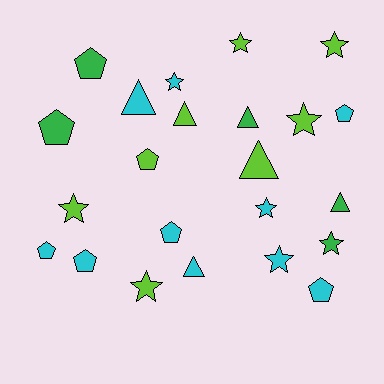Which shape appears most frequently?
Star, with 9 objects.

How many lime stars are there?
There are 5 lime stars.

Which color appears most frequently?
Cyan, with 10 objects.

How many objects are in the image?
There are 23 objects.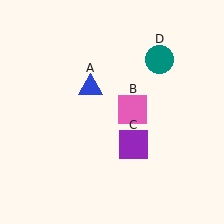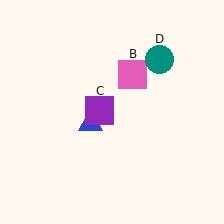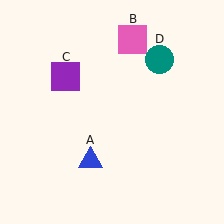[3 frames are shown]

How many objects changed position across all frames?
3 objects changed position: blue triangle (object A), pink square (object B), purple square (object C).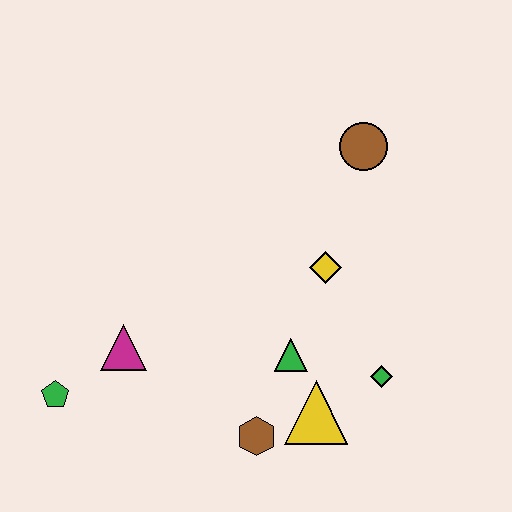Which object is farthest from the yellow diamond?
The green pentagon is farthest from the yellow diamond.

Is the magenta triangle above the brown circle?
No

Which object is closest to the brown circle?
The yellow diamond is closest to the brown circle.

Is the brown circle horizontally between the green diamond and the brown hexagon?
Yes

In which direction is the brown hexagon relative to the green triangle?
The brown hexagon is below the green triangle.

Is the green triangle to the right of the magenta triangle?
Yes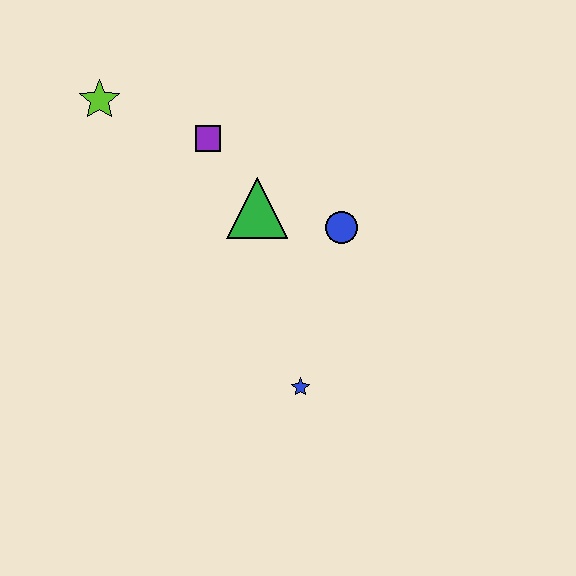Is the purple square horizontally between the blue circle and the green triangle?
No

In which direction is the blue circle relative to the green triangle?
The blue circle is to the right of the green triangle.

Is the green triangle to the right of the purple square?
Yes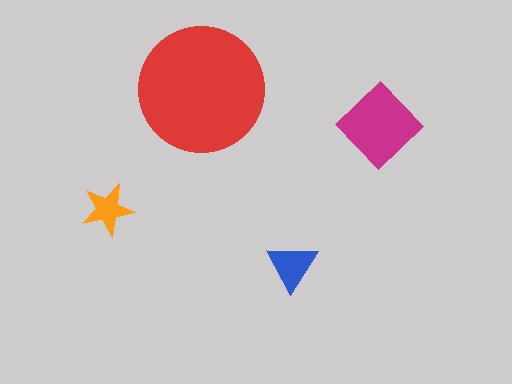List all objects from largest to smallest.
The red circle, the magenta diamond, the blue triangle, the orange star.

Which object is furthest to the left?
The orange star is leftmost.